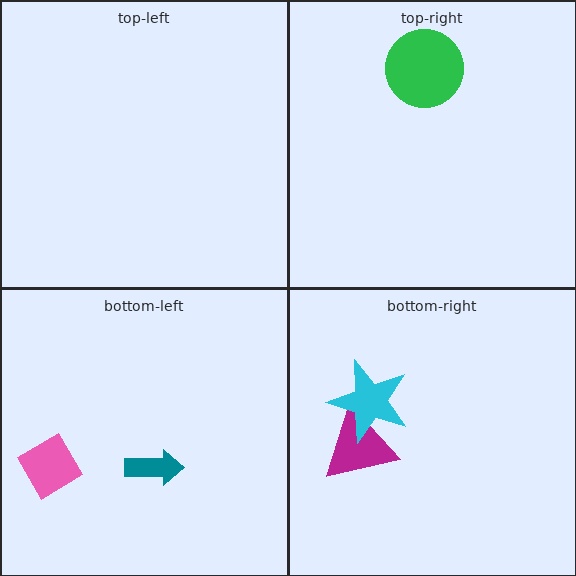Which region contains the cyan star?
The bottom-right region.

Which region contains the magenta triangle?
The bottom-right region.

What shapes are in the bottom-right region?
The magenta triangle, the cyan star.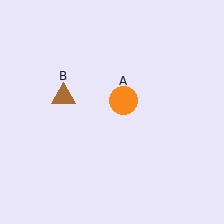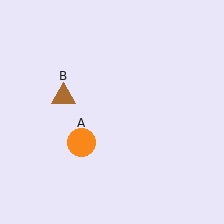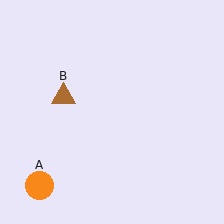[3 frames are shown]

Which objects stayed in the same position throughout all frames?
Brown triangle (object B) remained stationary.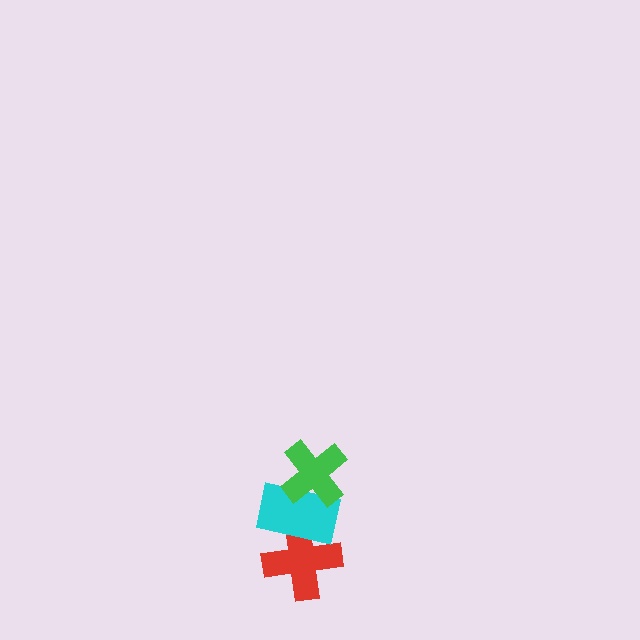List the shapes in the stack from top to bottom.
From top to bottom: the green cross, the cyan rectangle, the red cross.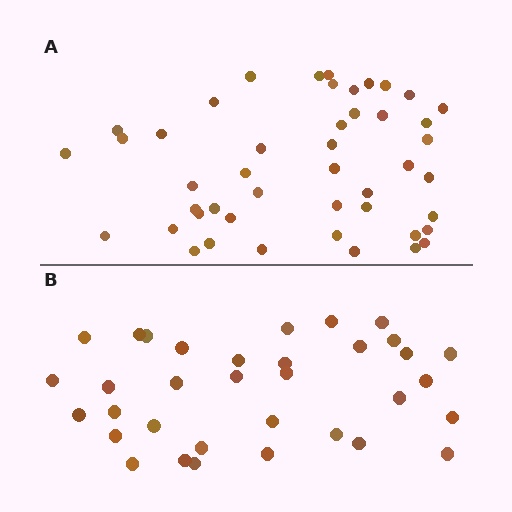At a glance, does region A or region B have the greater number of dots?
Region A (the top region) has more dots.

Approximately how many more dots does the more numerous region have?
Region A has roughly 12 or so more dots than region B.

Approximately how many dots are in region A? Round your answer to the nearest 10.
About 50 dots. (The exact count is 46, which rounds to 50.)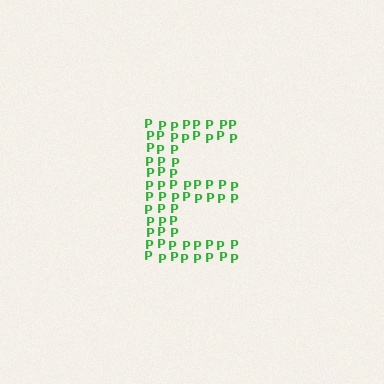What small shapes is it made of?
It is made of small letter P's.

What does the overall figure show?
The overall figure shows the letter E.